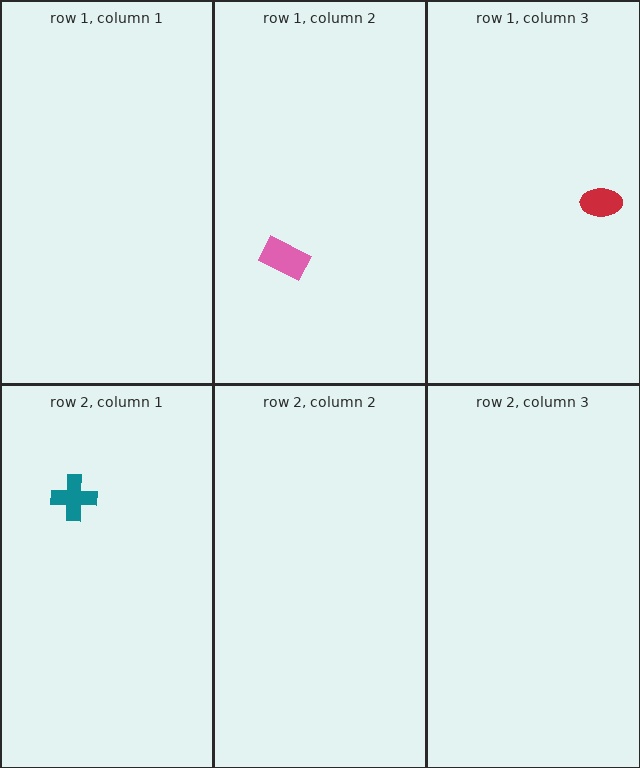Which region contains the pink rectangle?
The row 1, column 2 region.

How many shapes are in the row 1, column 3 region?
1.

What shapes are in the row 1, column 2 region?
The pink rectangle.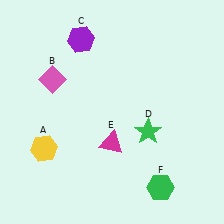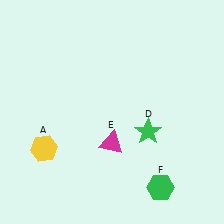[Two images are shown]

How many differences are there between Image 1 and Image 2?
There are 2 differences between the two images.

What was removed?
The pink diamond (B), the purple hexagon (C) were removed in Image 2.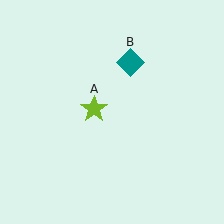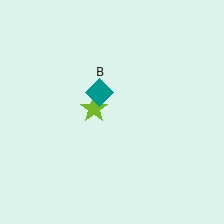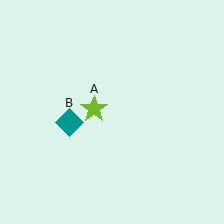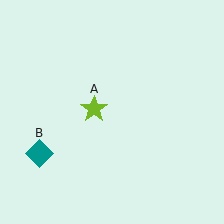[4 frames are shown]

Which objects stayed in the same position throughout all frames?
Lime star (object A) remained stationary.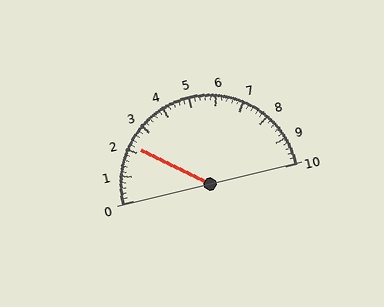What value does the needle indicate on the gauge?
The needle indicates approximately 2.2.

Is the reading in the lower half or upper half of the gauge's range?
The reading is in the lower half of the range (0 to 10).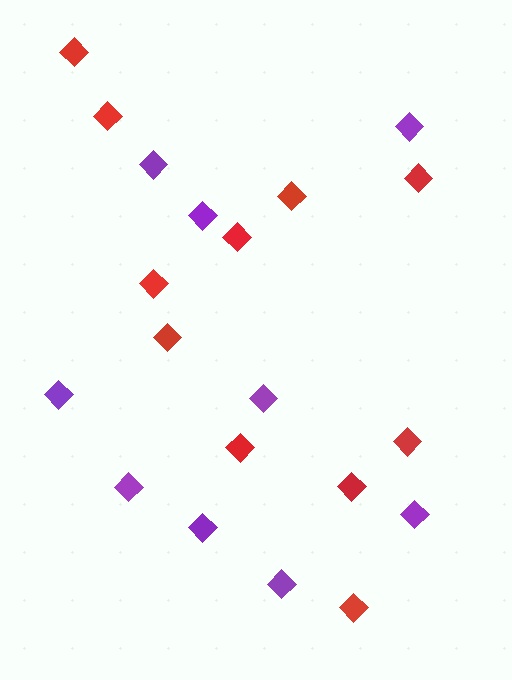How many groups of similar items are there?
There are 2 groups: one group of purple diamonds (9) and one group of red diamonds (11).